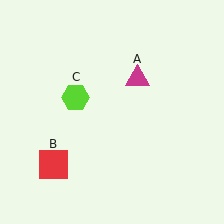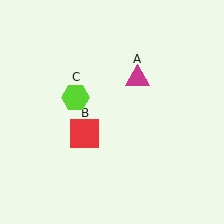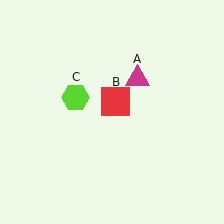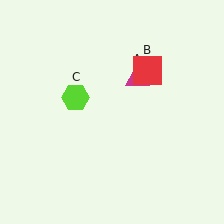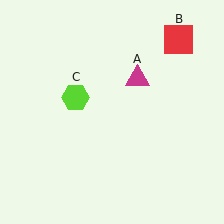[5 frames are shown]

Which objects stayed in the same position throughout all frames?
Magenta triangle (object A) and lime hexagon (object C) remained stationary.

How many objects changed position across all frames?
1 object changed position: red square (object B).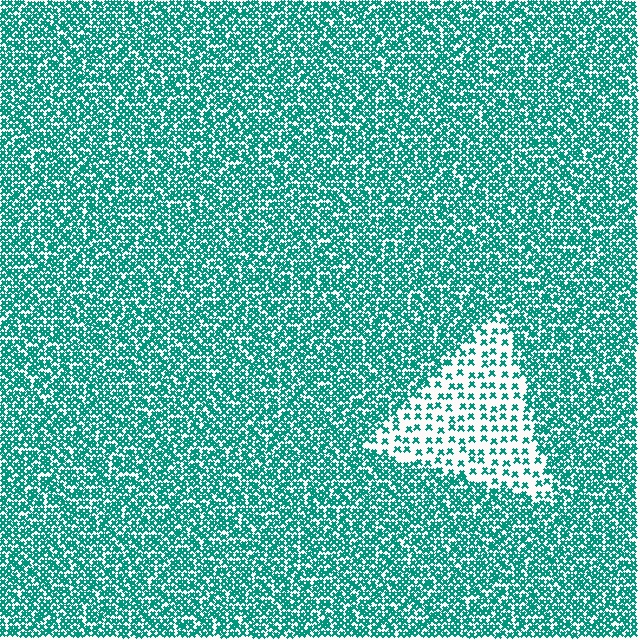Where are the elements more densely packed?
The elements are more densely packed outside the triangle boundary.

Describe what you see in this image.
The image contains small teal elements arranged at two different densities. A triangle-shaped region is visible where the elements are less densely packed than the surrounding area.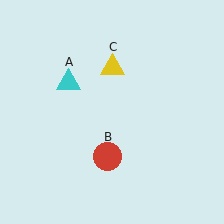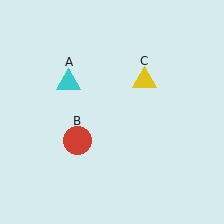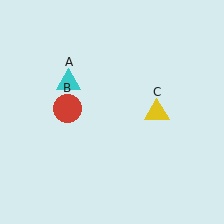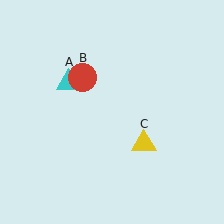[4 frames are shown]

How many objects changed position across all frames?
2 objects changed position: red circle (object B), yellow triangle (object C).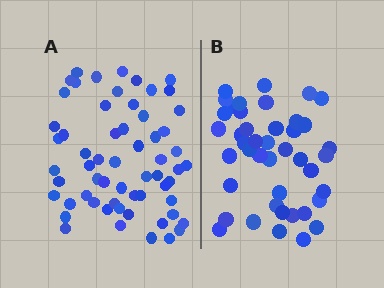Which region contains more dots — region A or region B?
Region A (the left region) has more dots.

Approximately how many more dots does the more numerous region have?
Region A has approximately 15 more dots than region B.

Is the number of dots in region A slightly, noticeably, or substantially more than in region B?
Region A has noticeably more, but not dramatically so. The ratio is roughly 1.4 to 1.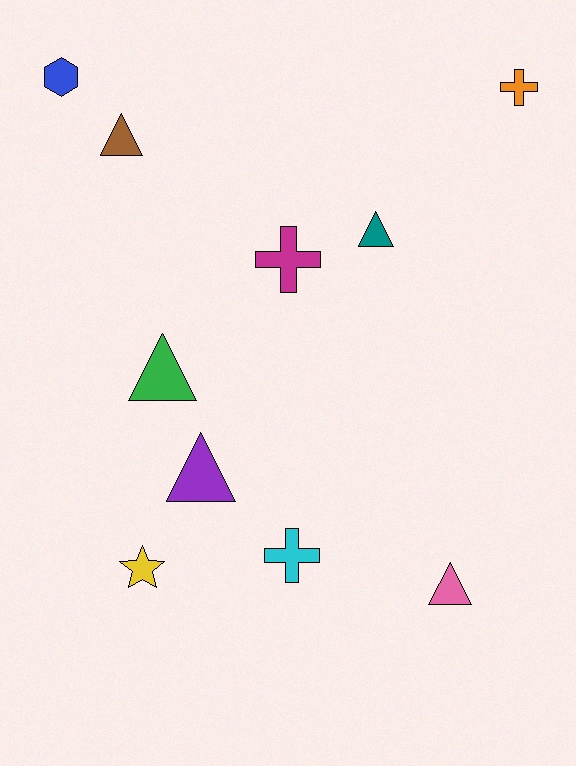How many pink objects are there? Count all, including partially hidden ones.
There is 1 pink object.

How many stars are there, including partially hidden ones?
There is 1 star.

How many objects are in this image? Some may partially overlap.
There are 10 objects.